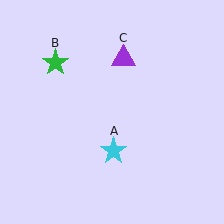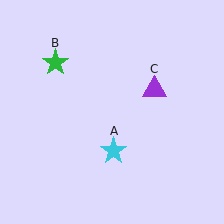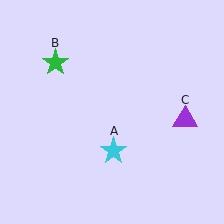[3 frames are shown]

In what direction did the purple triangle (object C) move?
The purple triangle (object C) moved down and to the right.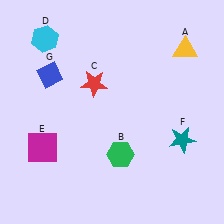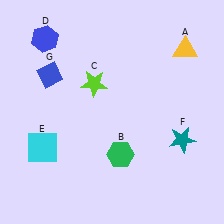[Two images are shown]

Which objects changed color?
C changed from red to lime. D changed from cyan to blue. E changed from magenta to cyan.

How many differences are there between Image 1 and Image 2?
There are 3 differences between the two images.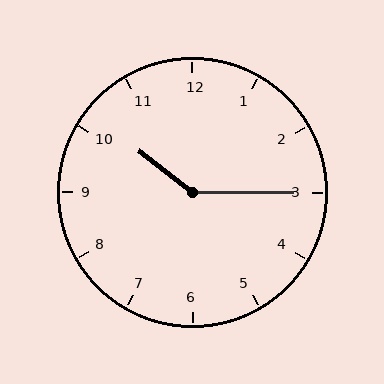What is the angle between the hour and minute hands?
Approximately 142 degrees.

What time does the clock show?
10:15.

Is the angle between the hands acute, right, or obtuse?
It is obtuse.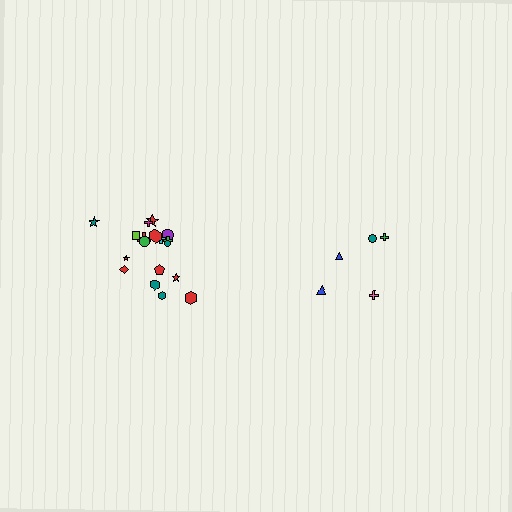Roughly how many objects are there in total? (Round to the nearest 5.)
Roughly 25 objects in total.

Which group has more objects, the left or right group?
The left group.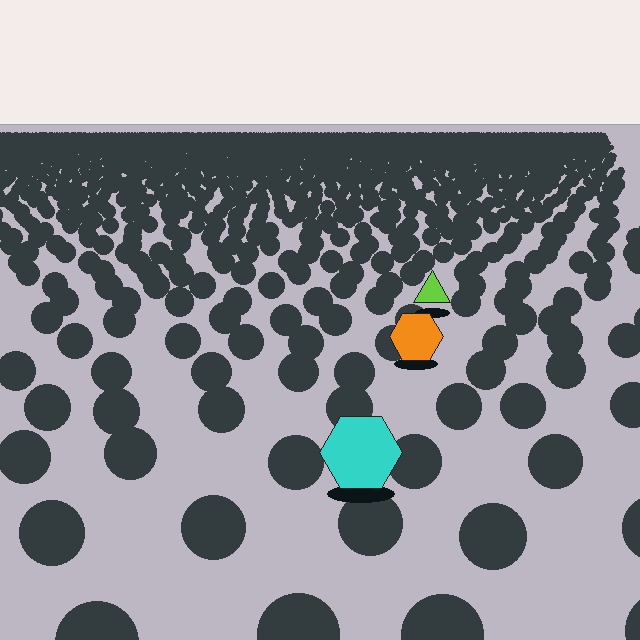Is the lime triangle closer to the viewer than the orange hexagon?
No. The orange hexagon is closer — you can tell from the texture gradient: the ground texture is coarser near it.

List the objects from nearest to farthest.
From nearest to farthest: the cyan hexagon, the orange hexagon, the lime triangle.